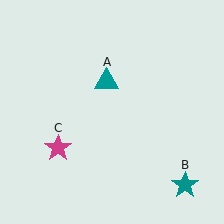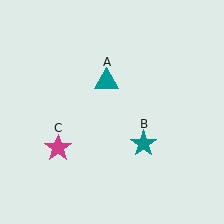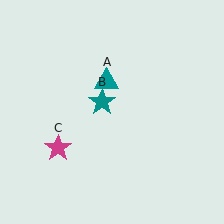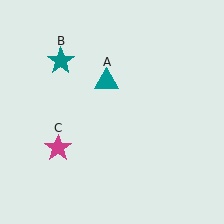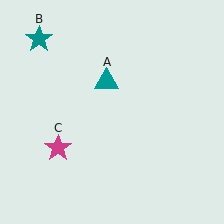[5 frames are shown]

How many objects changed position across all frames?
1 object changed position: teal star (object B).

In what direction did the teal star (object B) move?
The teal star (object B) moved up and to the left.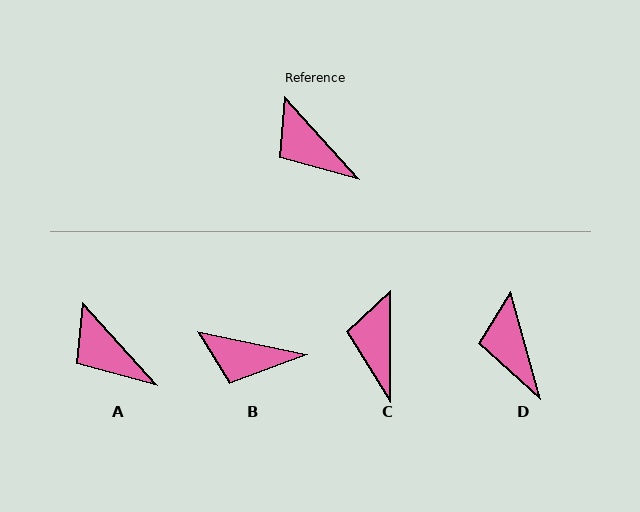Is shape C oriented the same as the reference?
No, it is off by about 42 degrees.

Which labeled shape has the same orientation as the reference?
A.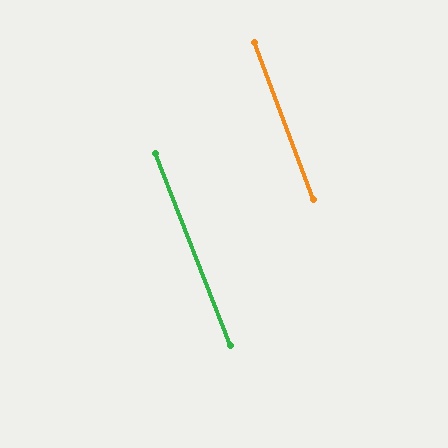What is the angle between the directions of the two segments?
Approximately 1 degree.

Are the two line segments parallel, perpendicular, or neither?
Parallel — their directions differ by only 0.7°.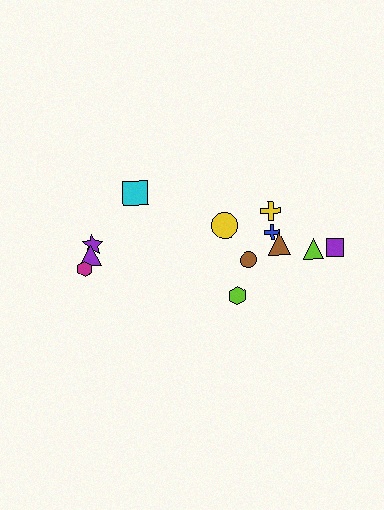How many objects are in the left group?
There are 4 objects.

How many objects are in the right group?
There are 8 objects.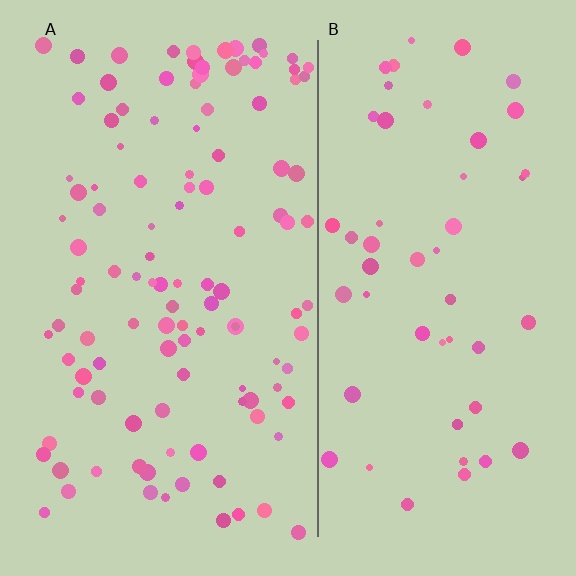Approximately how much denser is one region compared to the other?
Approximately 2.2× — region A over region B.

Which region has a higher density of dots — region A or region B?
A (the left).